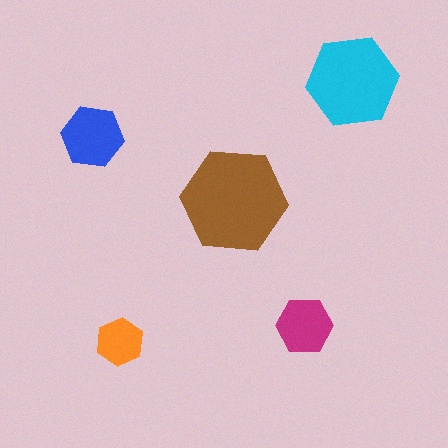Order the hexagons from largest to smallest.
the brown one, the cyan one, the blue one, the magenta one, the orange one.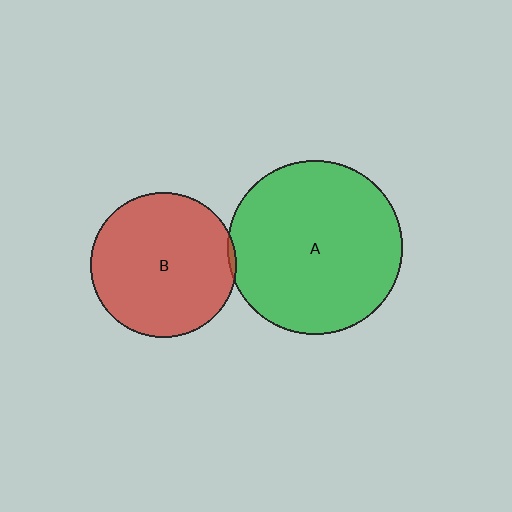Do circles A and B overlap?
Yes.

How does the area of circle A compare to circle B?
Approximately 1.4 times.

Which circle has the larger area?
Circle A (green).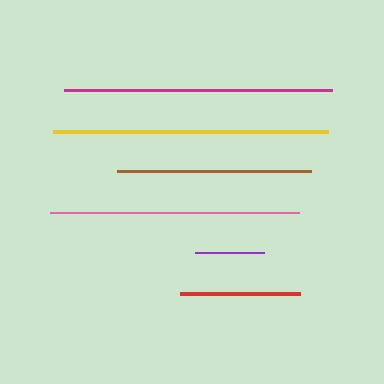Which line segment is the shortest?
The purple line is the shortest at approximately 68 pixels.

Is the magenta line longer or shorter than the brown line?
The magenta line is longer than the brown line.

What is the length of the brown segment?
The brown segment is approximately 194 pixels long.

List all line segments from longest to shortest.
From longest to shortest: yellow, magenta, pink, brown, red, purple.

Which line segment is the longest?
The yellow line is the longest at approximately 275 pixels.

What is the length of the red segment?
The red segment is approximately 120 pixels long.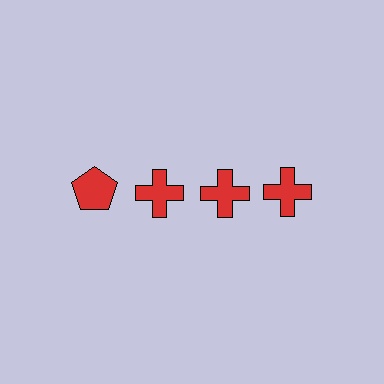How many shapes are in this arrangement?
There are 4 shapes arranged in a grid pattern.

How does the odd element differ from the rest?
It has a different shape: pentagon instead of cross.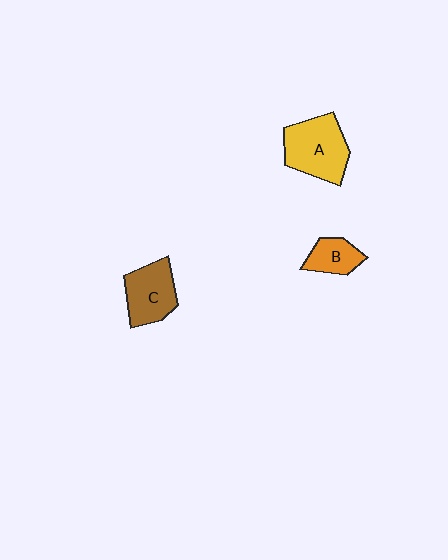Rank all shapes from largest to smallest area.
From largest to smallest: A (yellow), C (brown), B (orange).